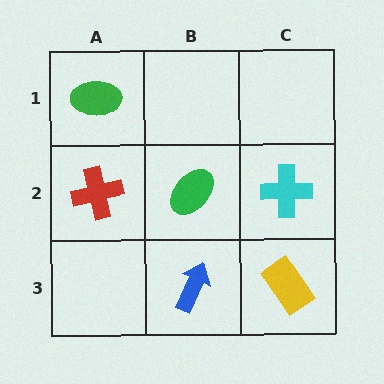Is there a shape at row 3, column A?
No, that cell is empty.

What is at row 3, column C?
A yellow rectangle.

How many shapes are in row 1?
1 shape.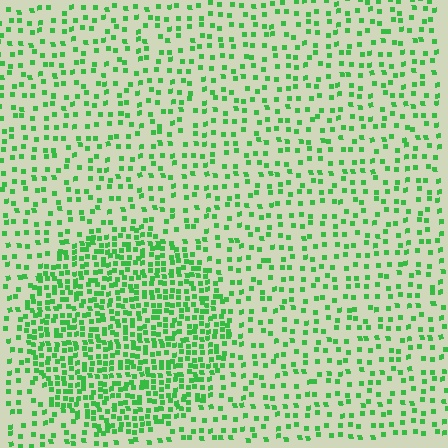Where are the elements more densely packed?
The elements are more densely packed inside the circle boundary.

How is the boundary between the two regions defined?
The boundary is defined by a change in element density (approximately 2.3x ratio). All elements are the same color, size, and shape.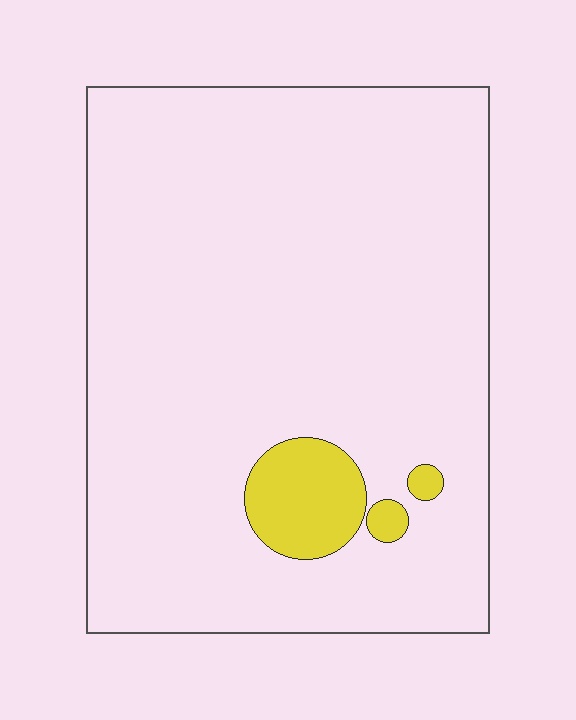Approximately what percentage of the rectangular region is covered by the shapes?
Approximately 5%.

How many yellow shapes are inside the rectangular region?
3.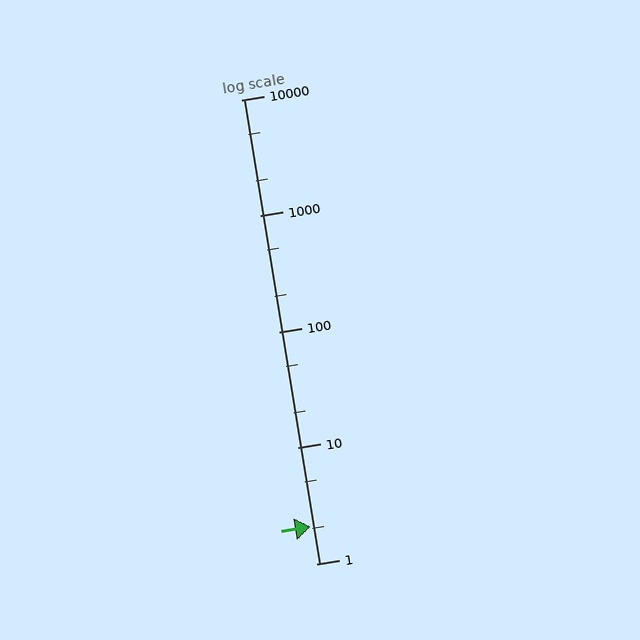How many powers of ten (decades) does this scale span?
The scale spans 4 decades, from 1 to 10000.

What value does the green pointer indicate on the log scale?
The pointer indicates approximately 2.1.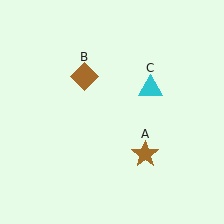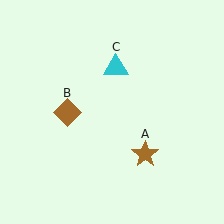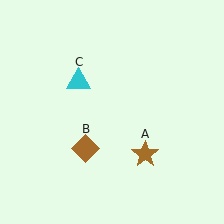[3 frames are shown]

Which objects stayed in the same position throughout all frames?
Brown star (object A) remained stationary.